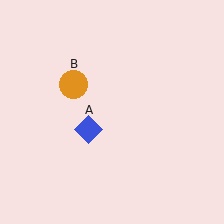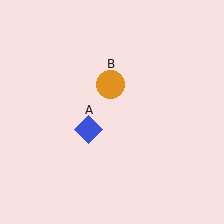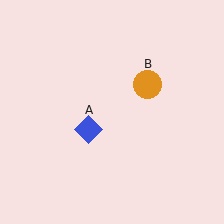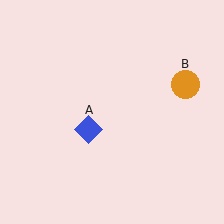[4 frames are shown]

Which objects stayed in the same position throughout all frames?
Blue diamond (object A) remained stationary.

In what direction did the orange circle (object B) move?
The orange circle (object B) moved right.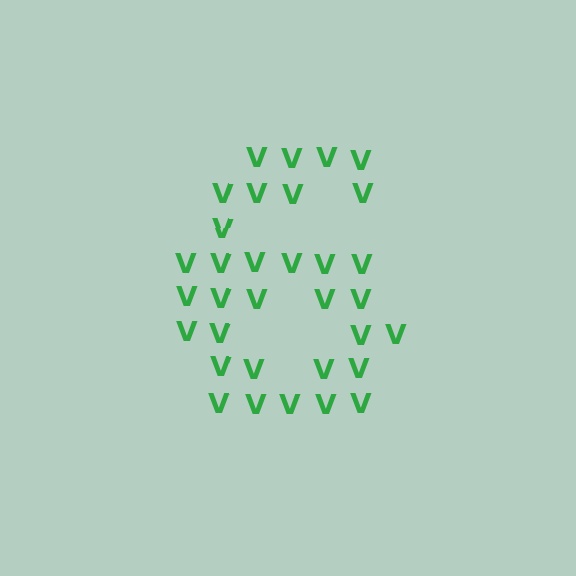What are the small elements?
The small elements are letter V's.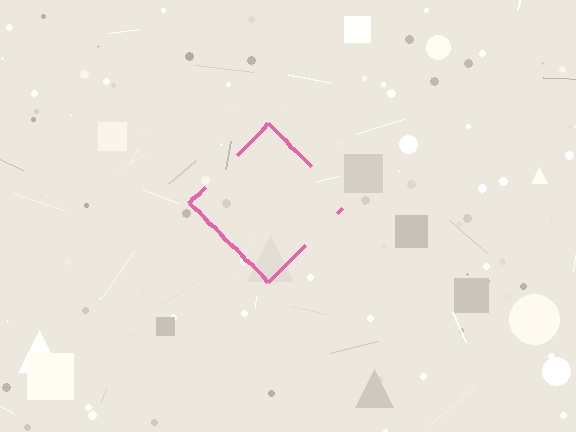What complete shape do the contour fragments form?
The contour fragments form a diamond.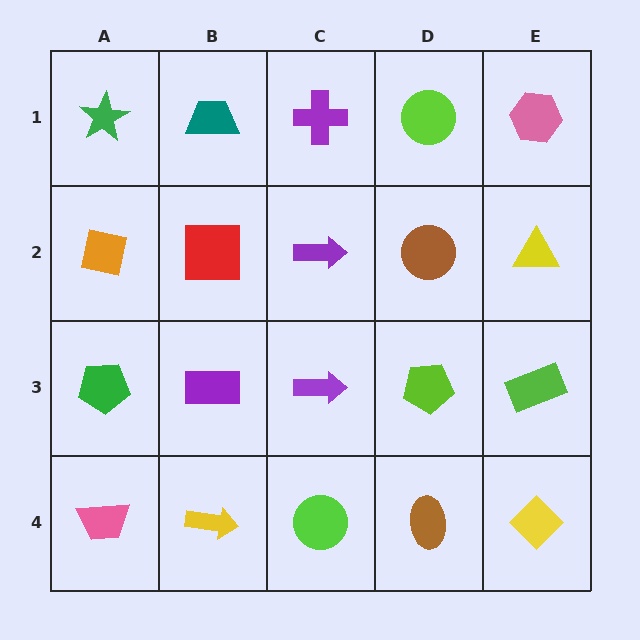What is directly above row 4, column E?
A lime rectangle.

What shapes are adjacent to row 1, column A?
An orange square (row 2, column A), a teal trapezoid (row 1, column B).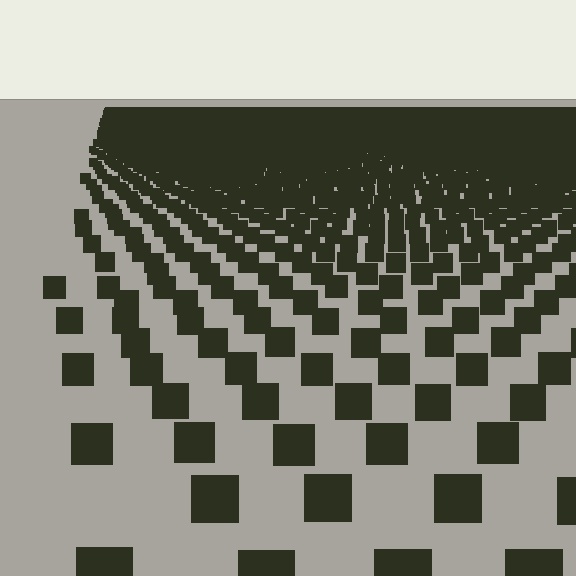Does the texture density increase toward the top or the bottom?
Density increases toward the top.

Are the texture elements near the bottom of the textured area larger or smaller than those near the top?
Larger. Near the bottom, elements are closer to the viewer and appear at a bigger on-screen size.